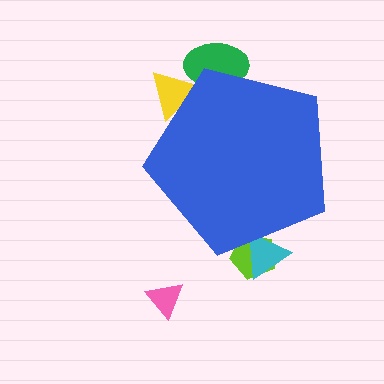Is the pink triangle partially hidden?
No, the pink triangle is fully visible.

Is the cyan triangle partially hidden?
Yes, the cyan triangle is partially hidden behind the blue pentagon.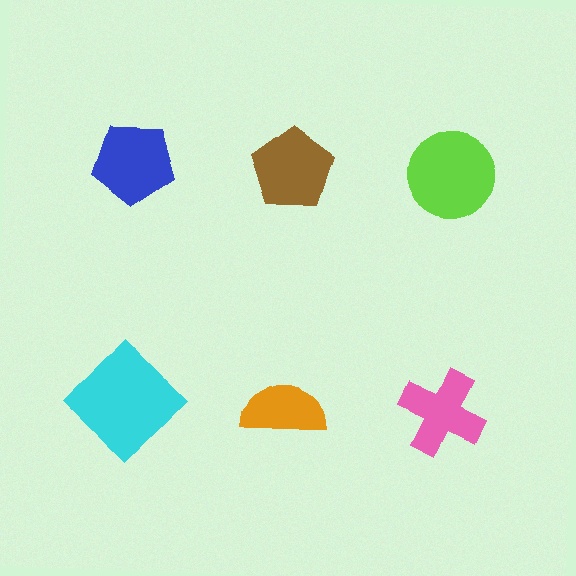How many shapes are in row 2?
3 shapes.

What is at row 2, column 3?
A pink cross.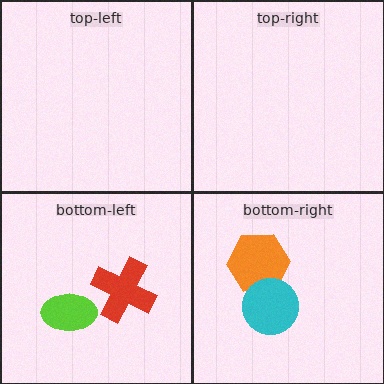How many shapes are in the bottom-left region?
2.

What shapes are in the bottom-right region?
The orange hexagon, the cyan circle.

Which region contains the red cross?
The bottom-left region.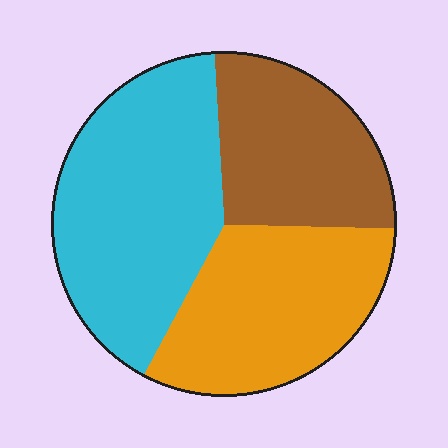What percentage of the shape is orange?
Orange covers roughly 30% of the shape.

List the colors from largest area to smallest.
From largest to smallest: cyan, orange, brown.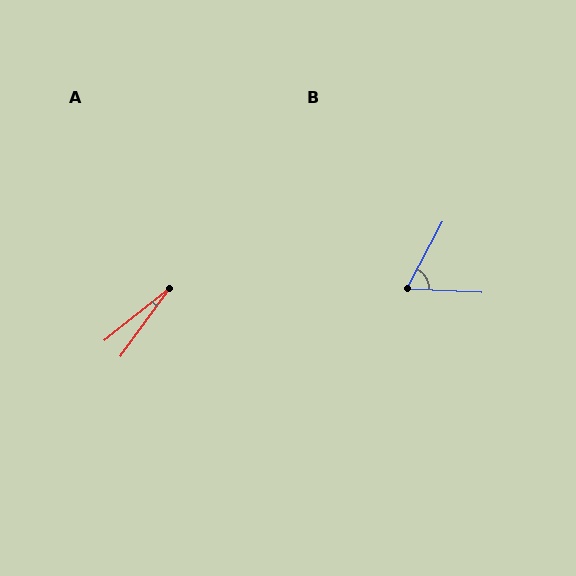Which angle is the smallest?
A, at approximately 16 degrees.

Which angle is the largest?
B, at approximately 65 degrees.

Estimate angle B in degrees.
Approximately 65 degrees.